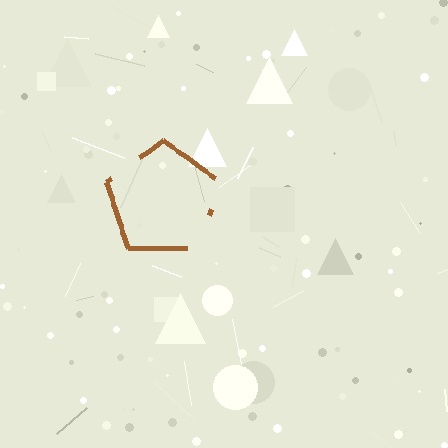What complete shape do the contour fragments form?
The contour fragments form a pentagon.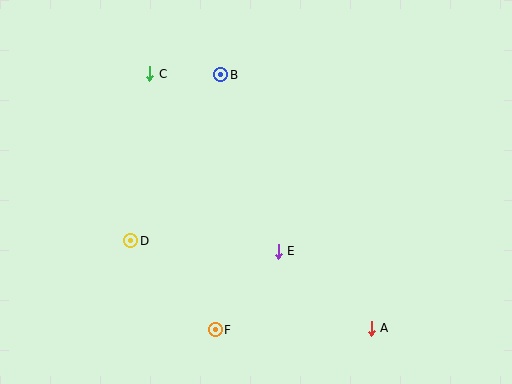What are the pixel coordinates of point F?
Point F is at (215, 330).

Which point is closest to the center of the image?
Point E at (278, 251) is closest to the center.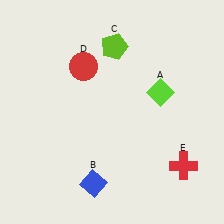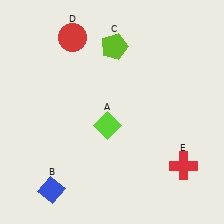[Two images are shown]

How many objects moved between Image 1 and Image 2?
3 objects moved between the two images.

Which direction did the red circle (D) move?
The red circle (D) moved up.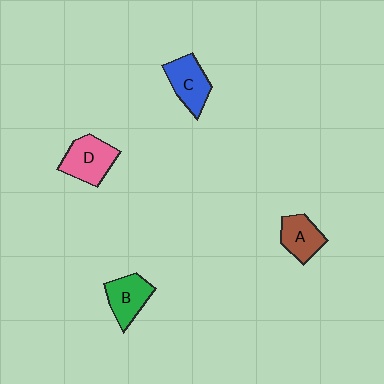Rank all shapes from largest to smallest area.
From largest to smallest: D (pink), C (blue), B (green), A (brown).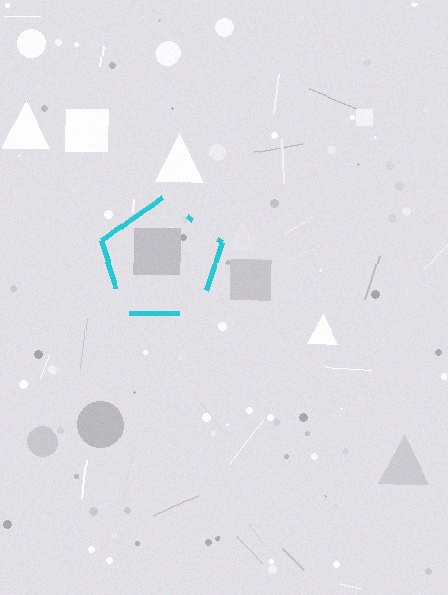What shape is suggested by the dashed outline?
The dashed outline suggests a pentagon.